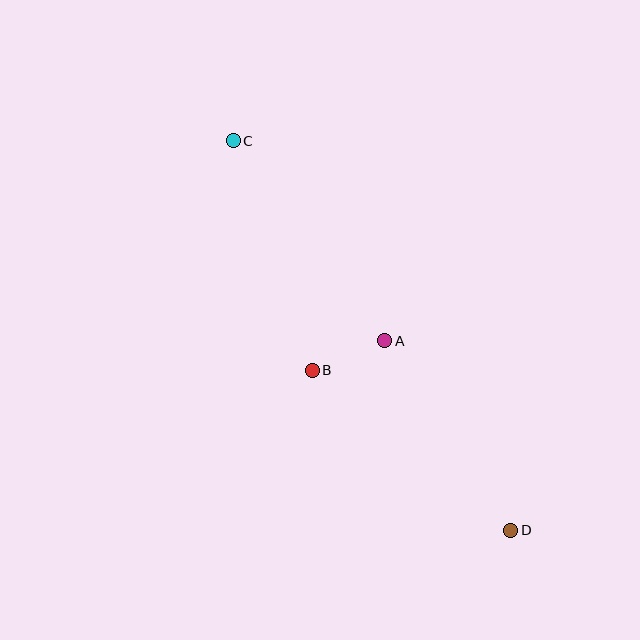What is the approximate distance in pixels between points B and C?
The distance between B and C is approximately 243 pixels.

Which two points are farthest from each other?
Points C and D are farthest from each other.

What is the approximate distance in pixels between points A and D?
The distance between A and D is approximately 227 pixels.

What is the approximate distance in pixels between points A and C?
The distance between A and C is approximately 251 pixels.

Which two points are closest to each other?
Points A and B are closest to each other.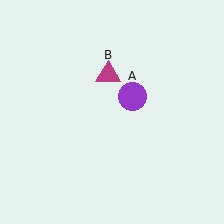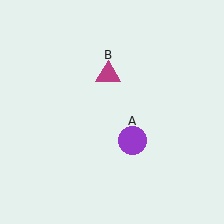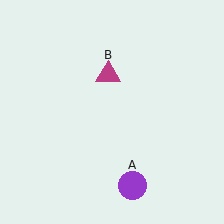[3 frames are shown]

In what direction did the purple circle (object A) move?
The purple circle (object A) moved down.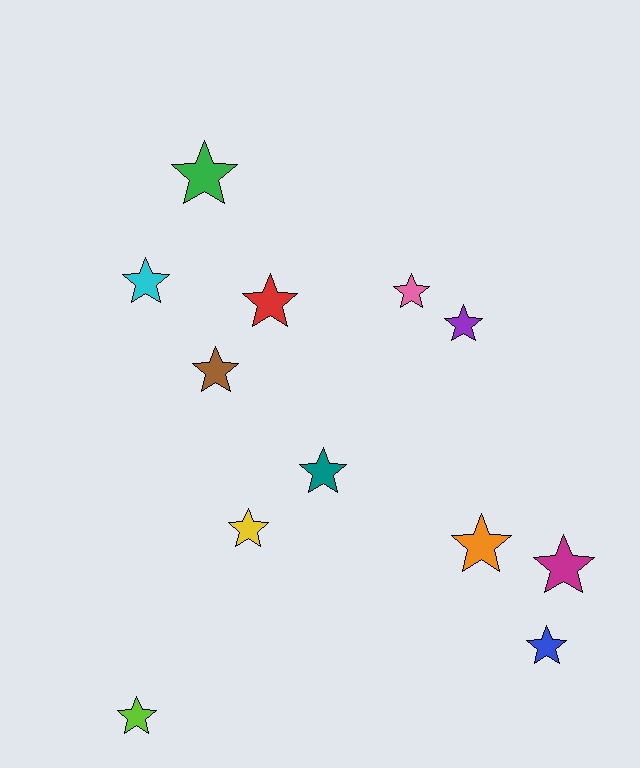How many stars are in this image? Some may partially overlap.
There are 12 stars.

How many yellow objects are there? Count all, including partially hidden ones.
There is 1 yellow object.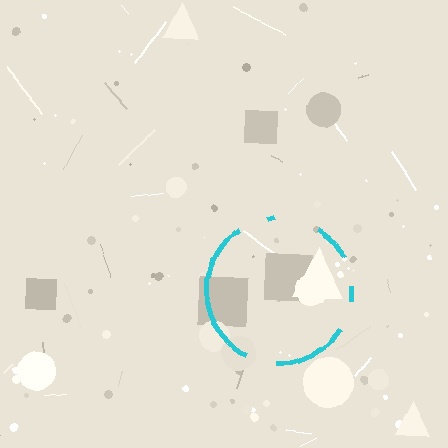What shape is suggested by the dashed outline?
The dashed outline suggests a circle.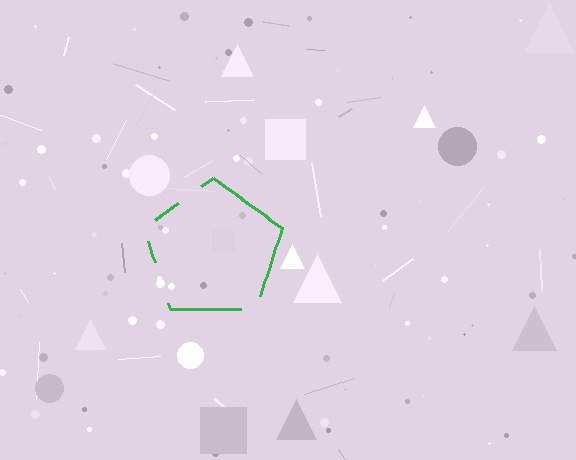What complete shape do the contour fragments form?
The contour fragments form a pentagon.